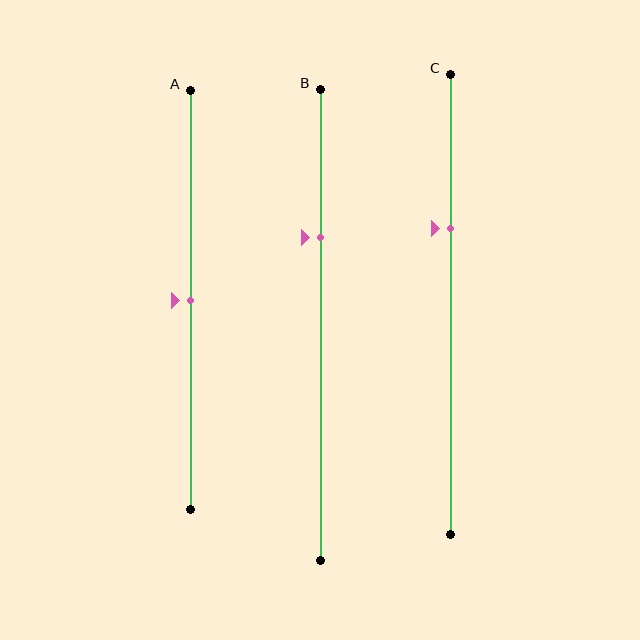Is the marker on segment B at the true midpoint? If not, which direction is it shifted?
No, the marker on segment B is shifted upward by about 19% of the segment length.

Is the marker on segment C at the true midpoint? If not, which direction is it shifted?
No, the marker on segment C is shifted upward by about 17% of the segment length.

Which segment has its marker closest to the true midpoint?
Segment A has its marker closest to the true midpoint.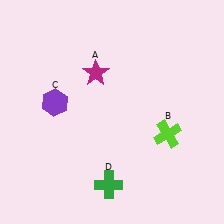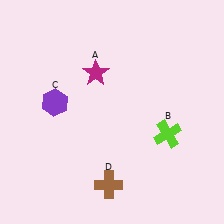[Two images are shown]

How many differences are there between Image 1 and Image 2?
There is 1 difference between the two images.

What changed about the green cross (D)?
In Image 1, D is green. In Image 2, it changed to brown.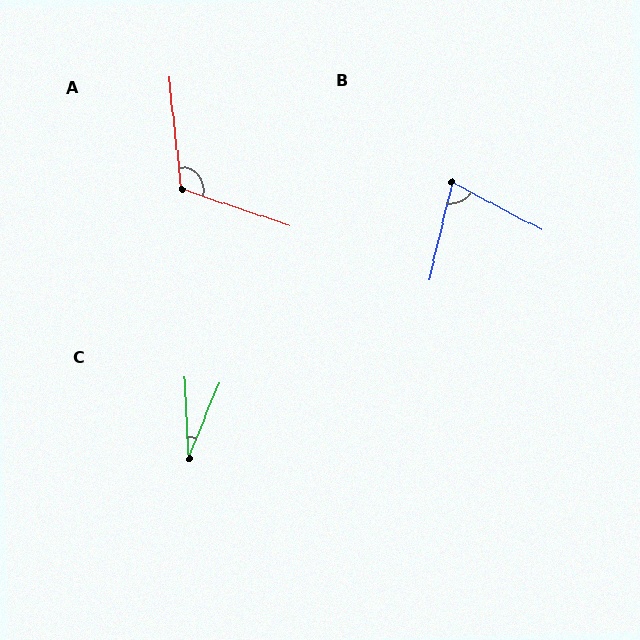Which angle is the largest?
A, at approximately 115 degrees.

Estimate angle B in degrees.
Approximately 76 degrees.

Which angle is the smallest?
C, at approximately 25 degrees.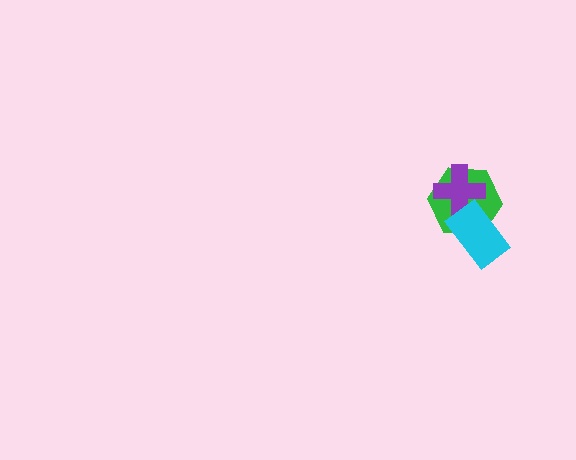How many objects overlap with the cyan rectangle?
2 objects overlap with the cyan rectangle.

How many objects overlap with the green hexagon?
2 objects overlap with the green hexagon.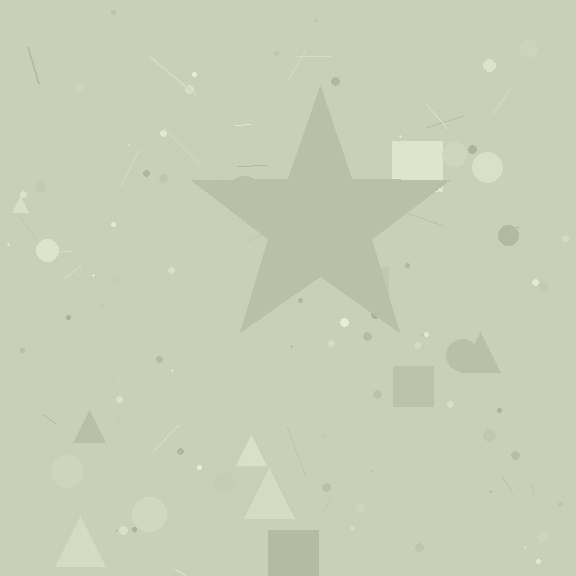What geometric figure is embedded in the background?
A star is embedded in the background.